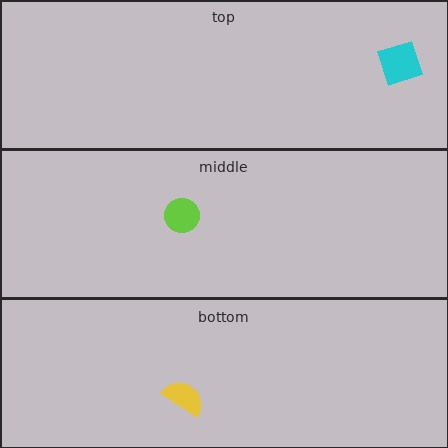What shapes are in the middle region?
The lime circle.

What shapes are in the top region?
The cyan diamond.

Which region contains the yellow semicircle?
The bottom region.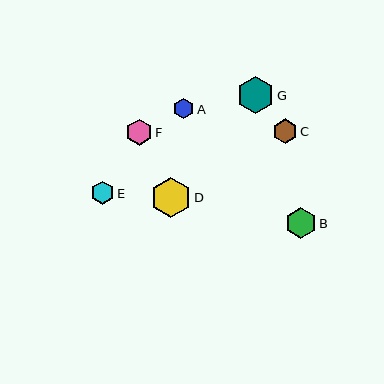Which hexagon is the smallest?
Hexagon A is the smallest with a size of approximately 20 pixels.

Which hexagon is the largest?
Hexagon D is the largest with a size of approximately 40 pixels.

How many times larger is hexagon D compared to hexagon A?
Hexagon D is approximately 1.9 times the size of hexagon A.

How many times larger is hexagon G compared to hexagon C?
Hexagon G is approximately 1.5 times the size of hexagon C.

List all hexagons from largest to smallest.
From largest to smallest: D, G, B, F, C, E, A.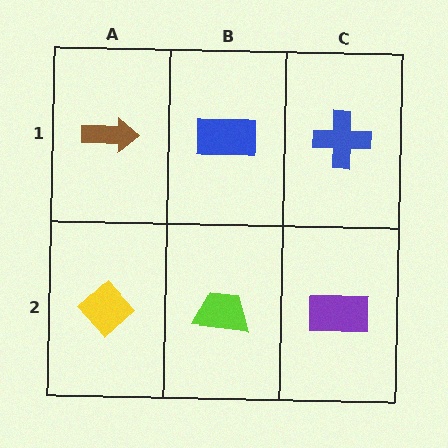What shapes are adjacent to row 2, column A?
A brown arrow (row 1, column A), a lime trapezoid (row 2, column B).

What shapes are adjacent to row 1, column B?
A lime trapezoid (row 2, column B), a brown arrow (row 1, column A), a blue cross (row 1, column C).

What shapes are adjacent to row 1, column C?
A purple rectangle (row 2, column C), a blue rectangle (row 1, column B).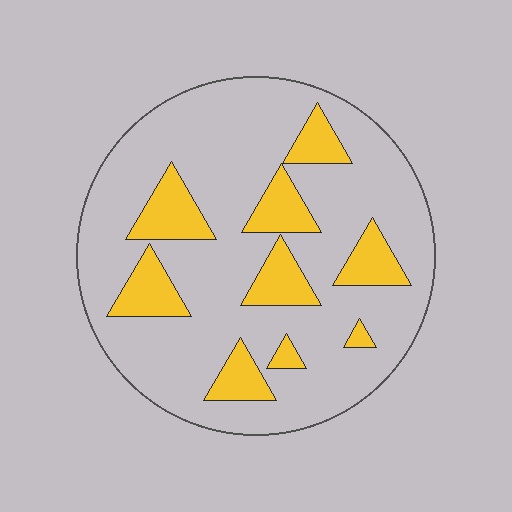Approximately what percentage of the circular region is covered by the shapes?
Approximately 20%.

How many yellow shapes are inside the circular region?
9.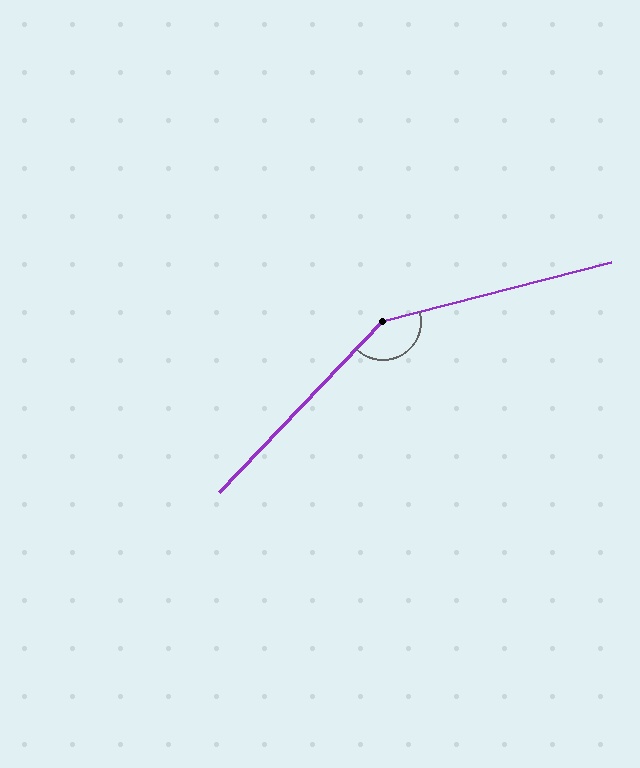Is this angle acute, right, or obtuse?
It is obtuse.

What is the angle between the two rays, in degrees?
Approximately 148 degrees.